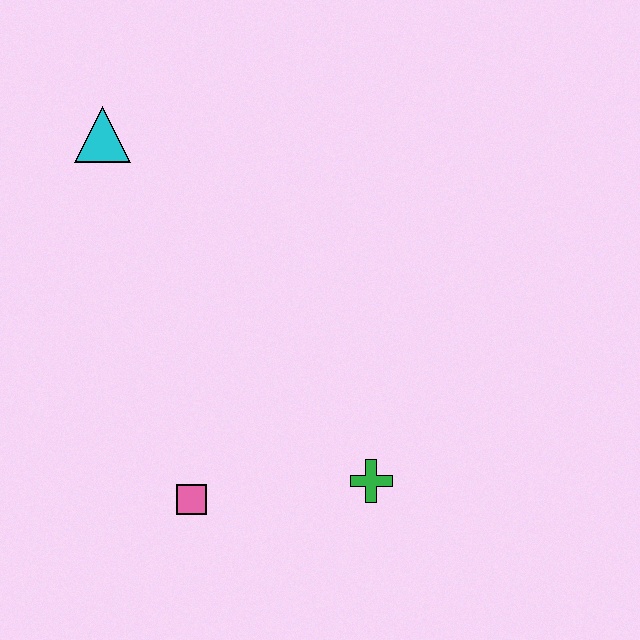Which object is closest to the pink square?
The green cross is closest to the pink square.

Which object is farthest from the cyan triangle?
The green cross is farthest from the cyan triangle.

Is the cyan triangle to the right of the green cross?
No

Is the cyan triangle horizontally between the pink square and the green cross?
No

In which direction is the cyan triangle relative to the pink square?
The cyan triangle is above the pink square.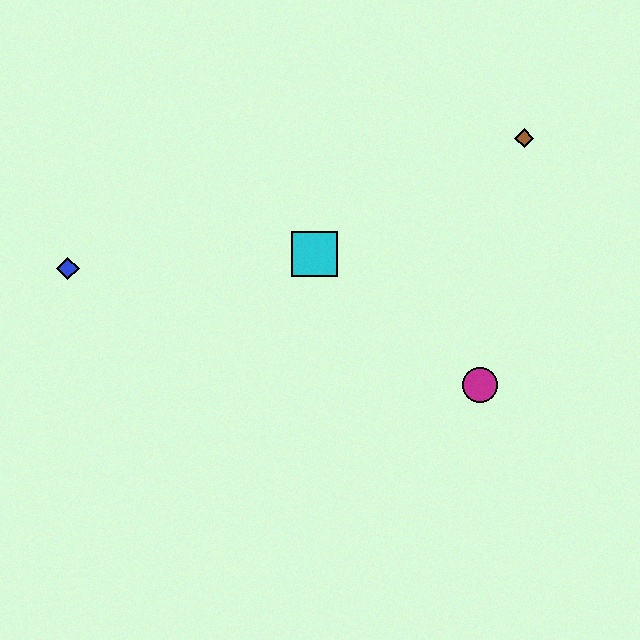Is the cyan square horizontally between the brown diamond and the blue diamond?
Yes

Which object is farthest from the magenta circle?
The blue diamond is farthest from the magenta circle.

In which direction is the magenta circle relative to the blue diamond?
The magenta circle is to the right of the blue diamond.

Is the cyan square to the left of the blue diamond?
No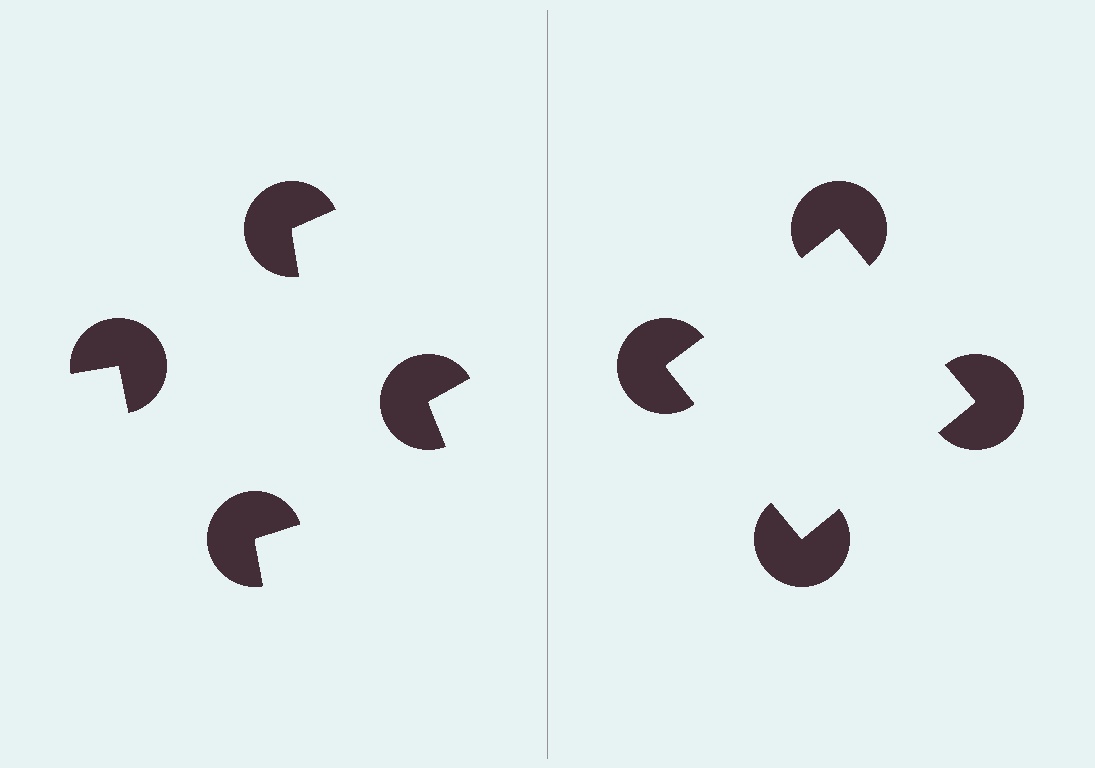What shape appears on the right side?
An illusory square.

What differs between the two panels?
The pac-man discs are positioned identically on both sides; only the wedge orientations differ. On the right they align to a square; on the left they are misaligned.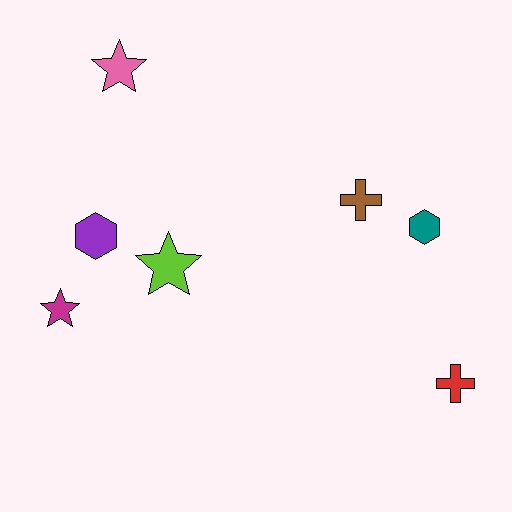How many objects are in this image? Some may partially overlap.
There are 7 objects.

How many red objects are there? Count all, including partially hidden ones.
There is 1 red object.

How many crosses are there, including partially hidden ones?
There are 2 crosses.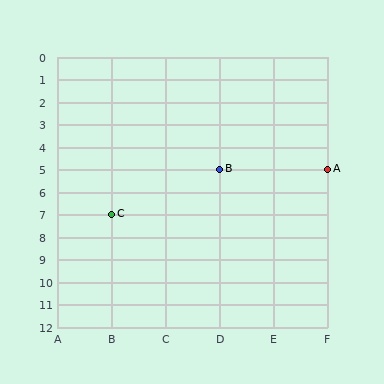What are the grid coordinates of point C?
Point C is at grid coordinates (B, 7).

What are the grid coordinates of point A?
Point A is at grid coordinates (F, 5).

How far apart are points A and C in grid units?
Points A and C are 4 columns and 2 rows apart (about 4.5 grid units diagonally).